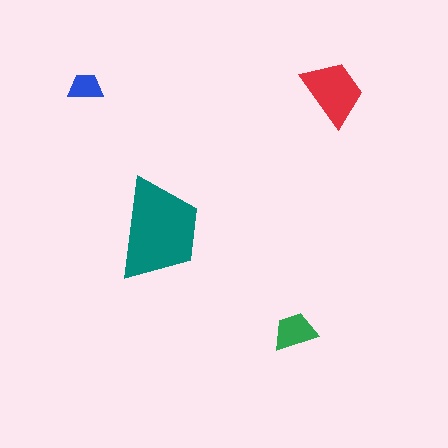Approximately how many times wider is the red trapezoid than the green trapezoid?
About 1.5 times wider.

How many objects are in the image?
There are 4 objects in the image.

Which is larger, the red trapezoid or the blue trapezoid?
The red one.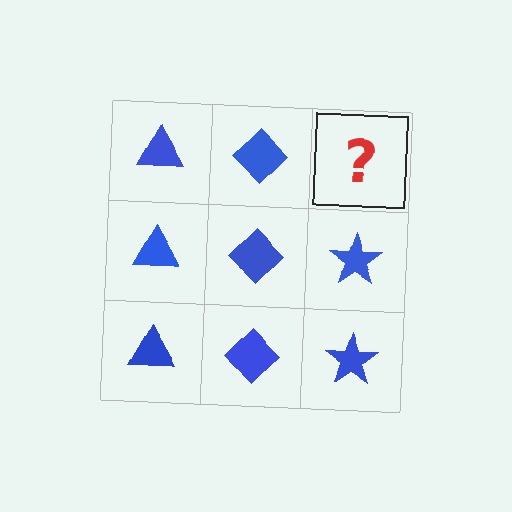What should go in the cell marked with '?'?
The missing cell should contain a blue star.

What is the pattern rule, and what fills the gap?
The rule is that each column has a consistent shape. The gap should be filled with a blue star.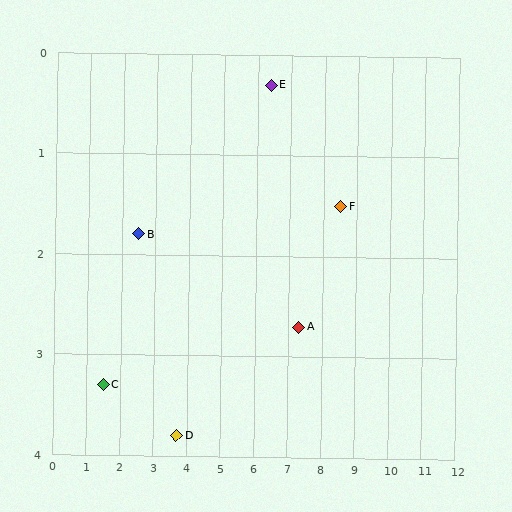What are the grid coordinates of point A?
Point A is at approximately (7.3, 2.7).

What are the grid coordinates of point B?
Point B is at approximately (2.5, 1.8).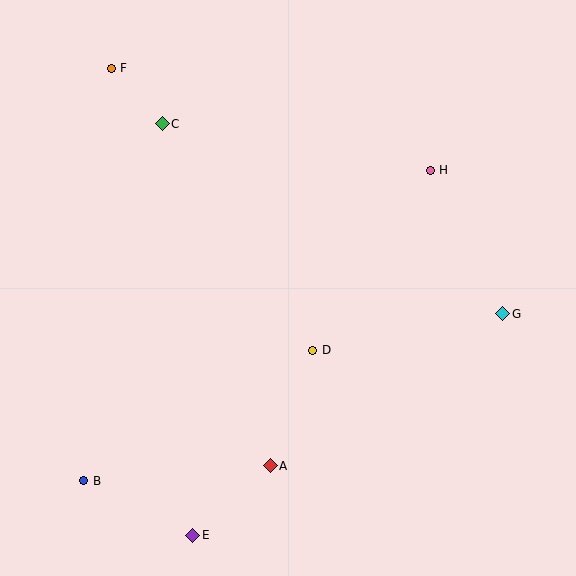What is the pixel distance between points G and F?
The distance between G and F is 462 pixels.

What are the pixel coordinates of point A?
Point A is at (270, 466).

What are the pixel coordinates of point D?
Point D is at (313, 350).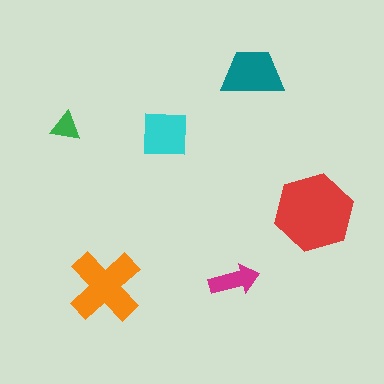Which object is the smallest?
The green triangle.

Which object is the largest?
The red hexagon.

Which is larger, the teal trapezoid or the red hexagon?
The red hexagon.